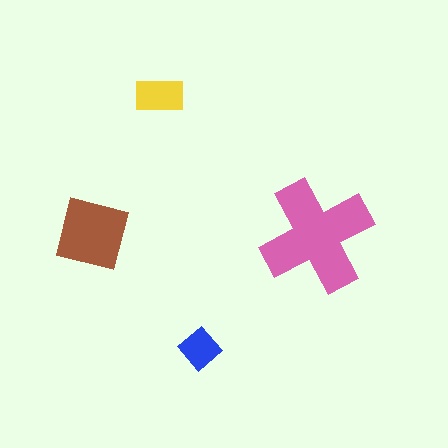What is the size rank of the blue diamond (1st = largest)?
4th.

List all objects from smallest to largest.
The blue diamond, the yellow rectangle, the brown square, the pink cross.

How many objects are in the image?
There are 4 objects in the image.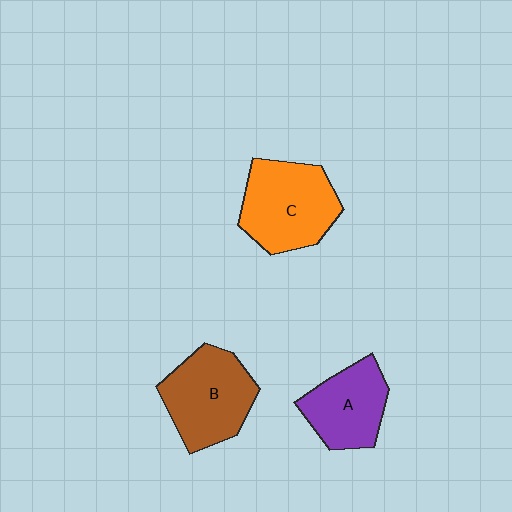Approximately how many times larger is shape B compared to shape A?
Approximately 1.3 times.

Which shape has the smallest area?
Shape A (purple).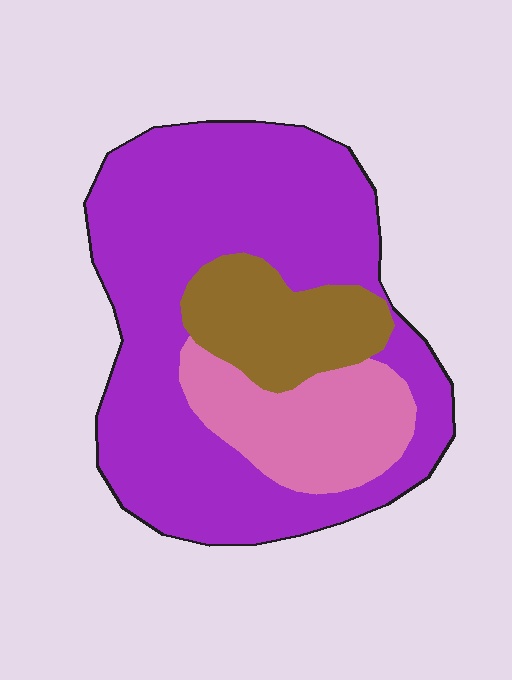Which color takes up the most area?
Purple, at roughly 65%.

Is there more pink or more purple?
Purple.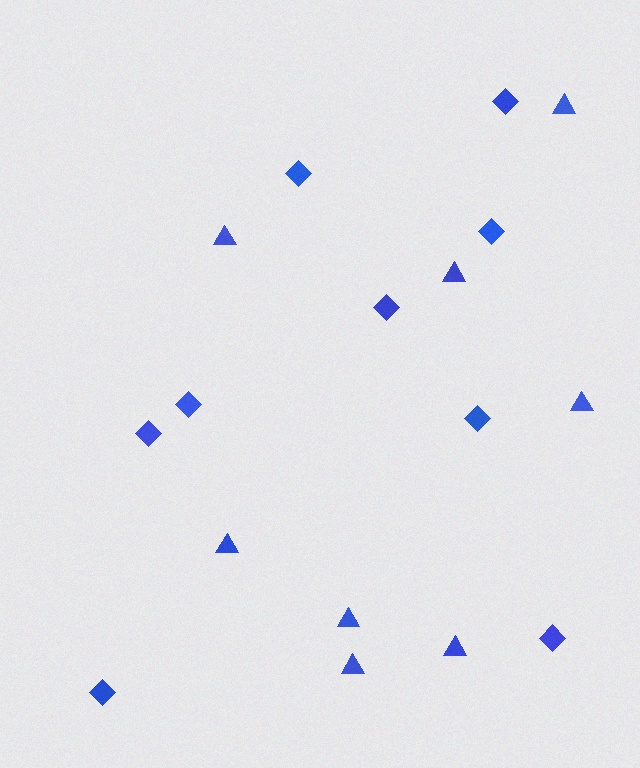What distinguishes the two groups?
There are 2 groups: one group of triangles (8) and one group of diamonds (9).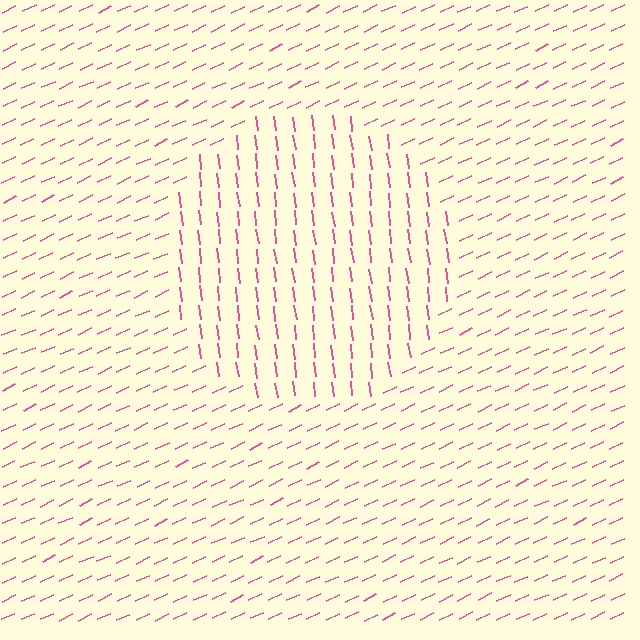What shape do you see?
I see a circle.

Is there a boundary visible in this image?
Yes, there is a texture boundary formed by a change in line orientation.